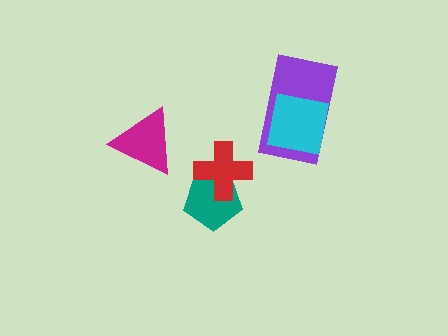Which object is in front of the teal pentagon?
The red cross is in front of the teal pentagon.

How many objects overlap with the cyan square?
1 object overlaps with the cyan square.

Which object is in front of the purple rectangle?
The cyan square is in front of the purple rectangle.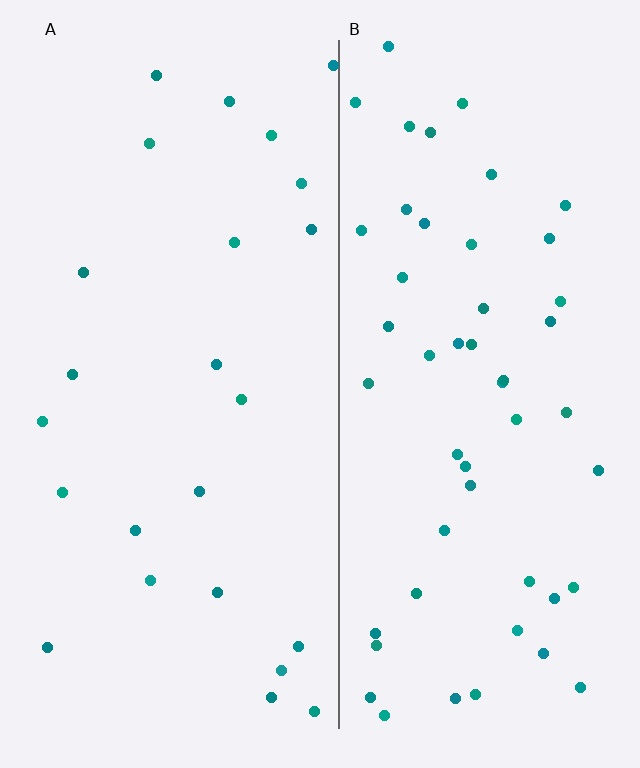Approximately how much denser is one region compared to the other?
Approximately 2.1× — region B over region A.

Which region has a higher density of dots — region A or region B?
B (the right).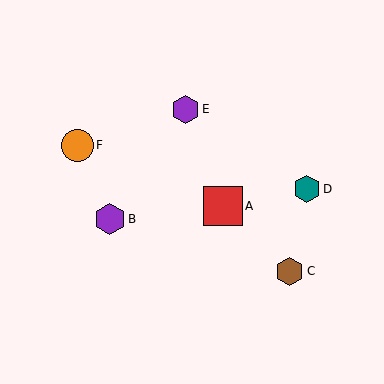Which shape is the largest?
The red square (labeled A) is the largest.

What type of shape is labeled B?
Shape B is a purple hexagon.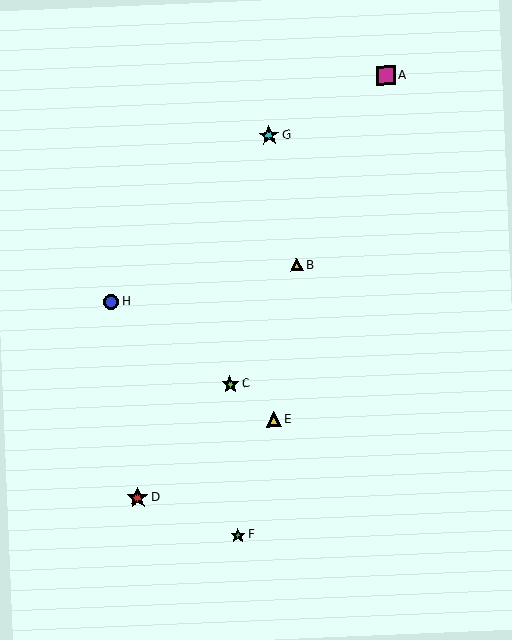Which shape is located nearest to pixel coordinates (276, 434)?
The yellow triangle (labeled E) at (274, 420) is nearest to that location.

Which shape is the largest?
The red star (labeled D) is the largest.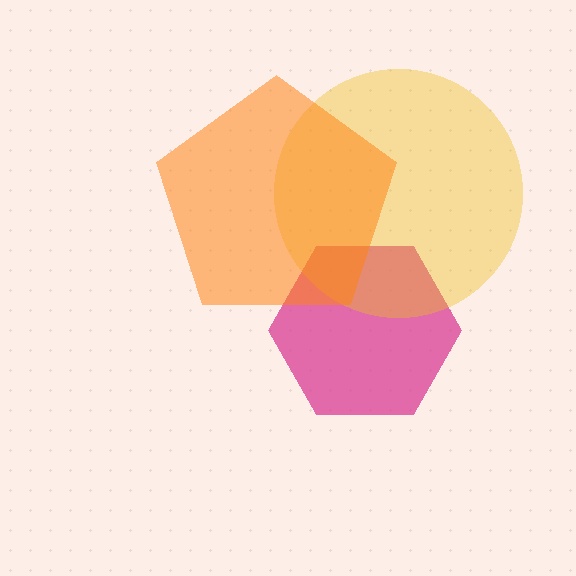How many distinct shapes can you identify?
There are 3 distinct shapes: a magenta hexagon, a yellow circle, an orange pentagon.